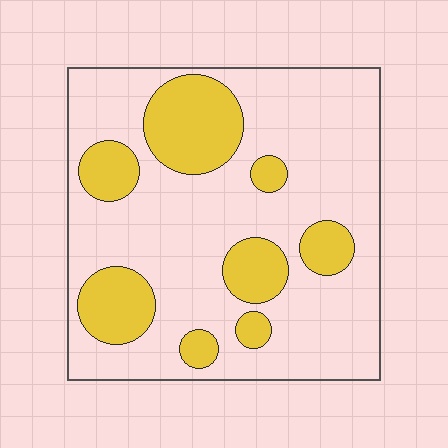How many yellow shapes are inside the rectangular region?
8.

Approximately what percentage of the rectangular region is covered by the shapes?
Approximately 25%.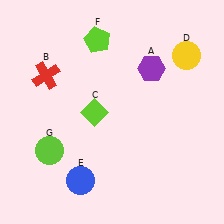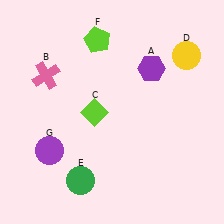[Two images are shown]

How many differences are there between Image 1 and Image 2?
There are 3 differences between the two images.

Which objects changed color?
B changed from red to pink. E changed from blue to green. G changed from lime to purple.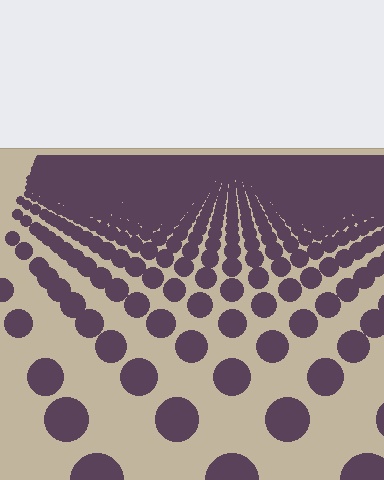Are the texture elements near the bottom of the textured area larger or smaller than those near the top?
Larger. Near the bottom, elements are closer to the viewer and appear at a bigger on-screen size.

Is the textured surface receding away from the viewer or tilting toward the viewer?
The surface is receding away from the viewer. Texture elements get smaller and denser toward the top.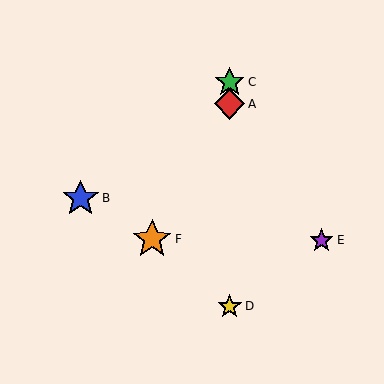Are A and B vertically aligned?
No, A is at x≈230 and B is at x≈81.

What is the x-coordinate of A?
Object A is at x≈230.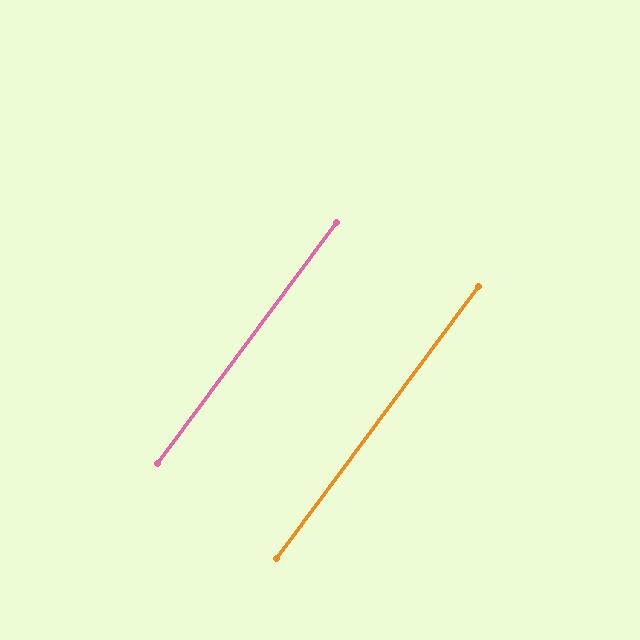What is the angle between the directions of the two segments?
Approximately 0 degrees.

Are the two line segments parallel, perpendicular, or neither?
Parallel — their directions differ by only 0.0°.